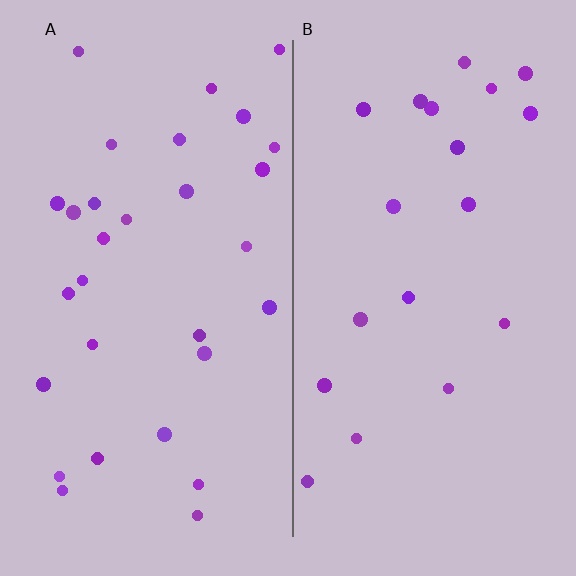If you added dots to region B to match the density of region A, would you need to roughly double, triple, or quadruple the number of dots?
Approximately double.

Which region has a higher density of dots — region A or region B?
A (the left).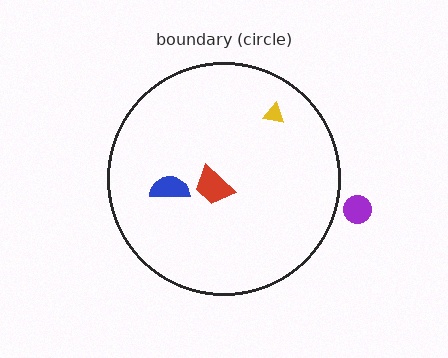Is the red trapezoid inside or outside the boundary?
Inside.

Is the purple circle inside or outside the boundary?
Outside.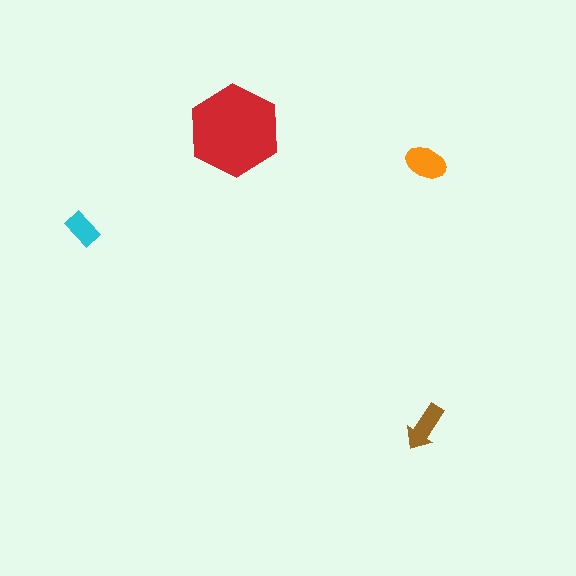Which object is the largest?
The red hexagon.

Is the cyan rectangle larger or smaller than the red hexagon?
Smaller.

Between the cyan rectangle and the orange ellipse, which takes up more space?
The orange ellipse.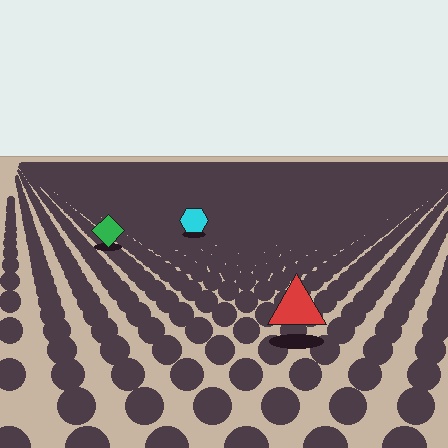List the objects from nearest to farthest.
From nearest to farthest: the red triangle, the green diamond, the cyan hexagon.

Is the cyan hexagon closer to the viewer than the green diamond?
No. The green diamond is closer — you can tell from the texture gradient: the ground texture is coarser near it.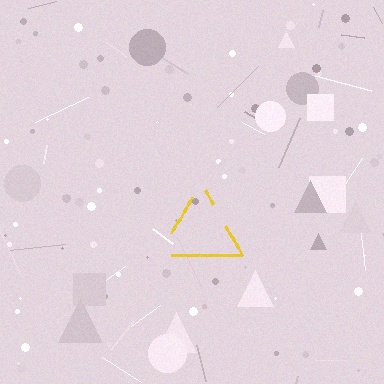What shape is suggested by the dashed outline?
The dashed outline suggests a triangle.